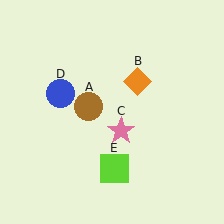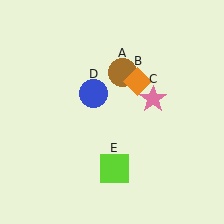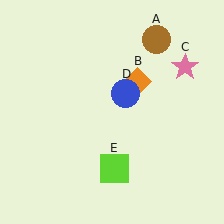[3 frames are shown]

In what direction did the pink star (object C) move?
The pink star (object C) moved up and to the right.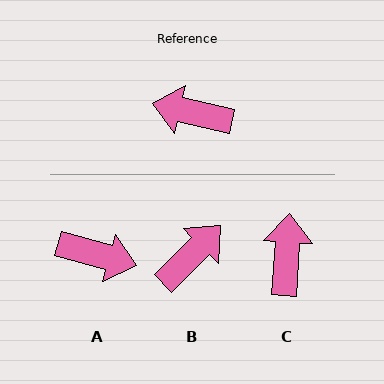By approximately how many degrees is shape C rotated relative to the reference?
Approximately 81 degrees clockwise.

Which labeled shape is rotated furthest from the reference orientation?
A, about 177 degrees away.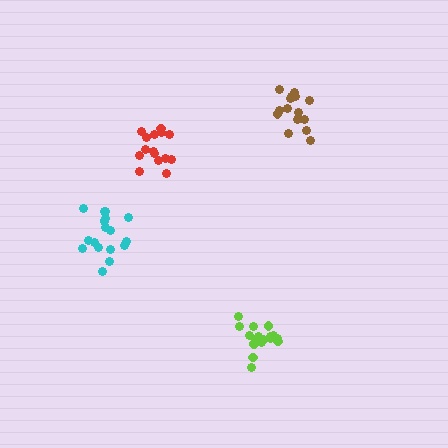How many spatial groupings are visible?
There are 4 spatial groupings.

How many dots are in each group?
Group 1: 15 dots, Group 2: 18 dots, Group 3: 18 dots, Group 4: 15 dots (66 total).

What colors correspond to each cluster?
The clusters are colored: red, cyan, lime, brown.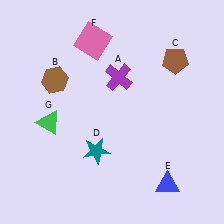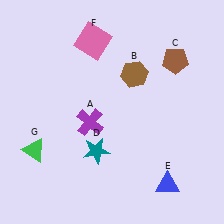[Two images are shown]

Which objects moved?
The objects that moved are: the purple cross (A), the brown hexagon (B), the green triangle (G).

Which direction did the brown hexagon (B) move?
The brown hexagon (B) moved right.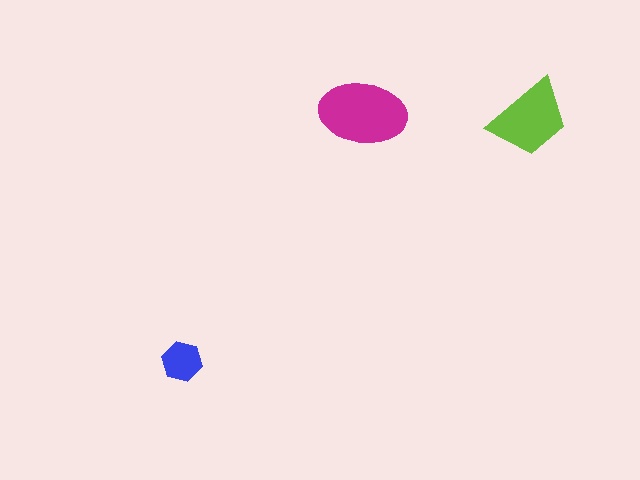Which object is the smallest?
The blue hexagon.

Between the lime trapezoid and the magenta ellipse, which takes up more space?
The magenta ellipse.